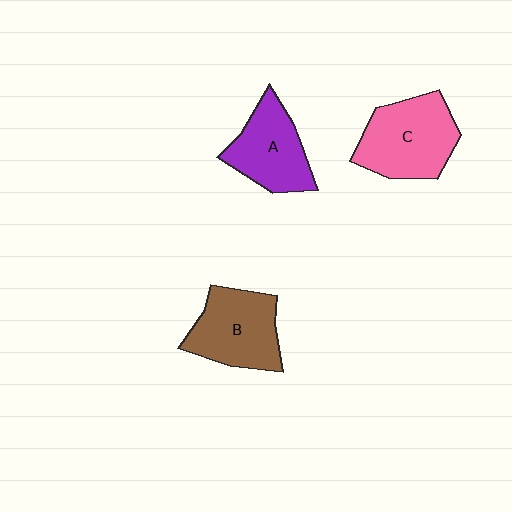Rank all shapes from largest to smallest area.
From largest to smallest: C (pink), B (brown), A (purple).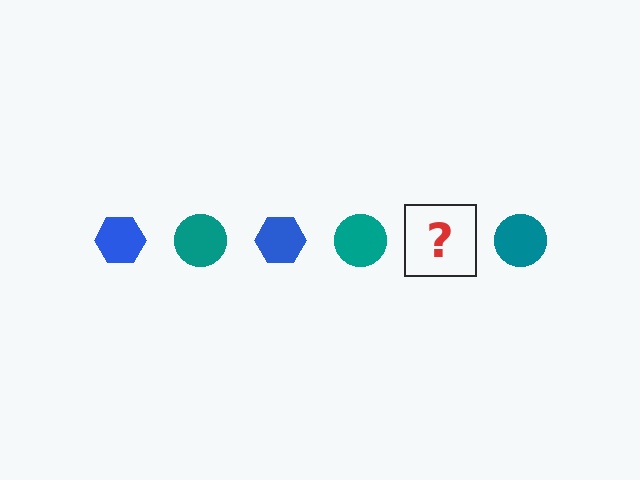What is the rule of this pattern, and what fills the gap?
The rule is that the pattern alternates between blue hexagon and teal circle. The gap should be filled with a blue hexagon.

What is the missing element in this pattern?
The missing element is a blue hexagon.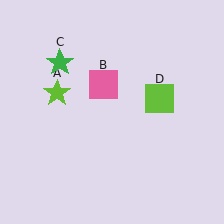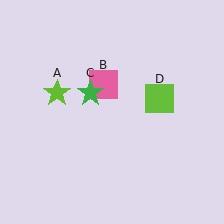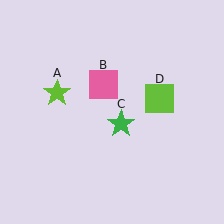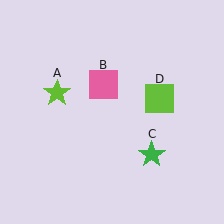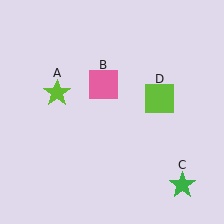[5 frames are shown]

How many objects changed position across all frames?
1 object changed position: green star (object C).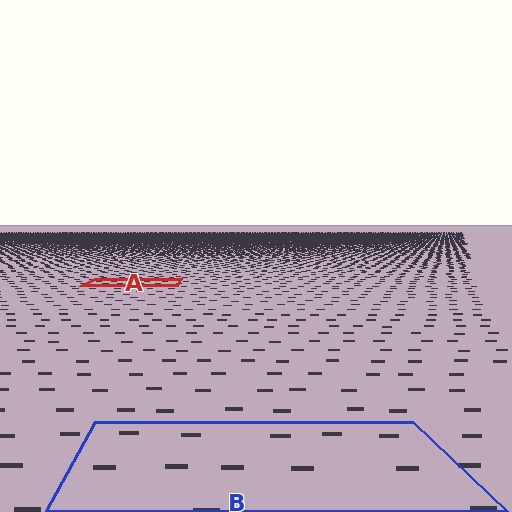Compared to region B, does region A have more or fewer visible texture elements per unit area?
Region A has more texture elements per unit area — they are packed more densely because it is farther away.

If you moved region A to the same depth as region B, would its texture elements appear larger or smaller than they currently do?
They would appear larger. At a closer depth, the same texture elements are projected at a bigger on-screen size.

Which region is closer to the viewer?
Region B is closer. The texture elements there are larger and more spread out.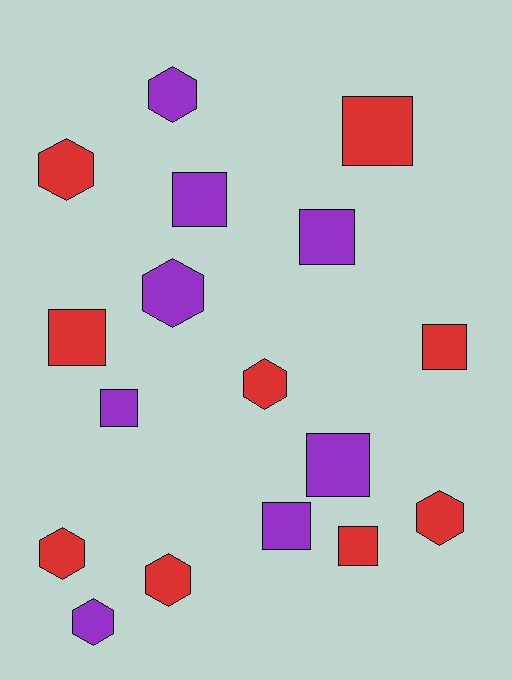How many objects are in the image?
There are 17 objects.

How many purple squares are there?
There are 5 purple squares.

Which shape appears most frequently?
Square, with 9 objects.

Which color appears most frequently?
Red, with 9 objects.